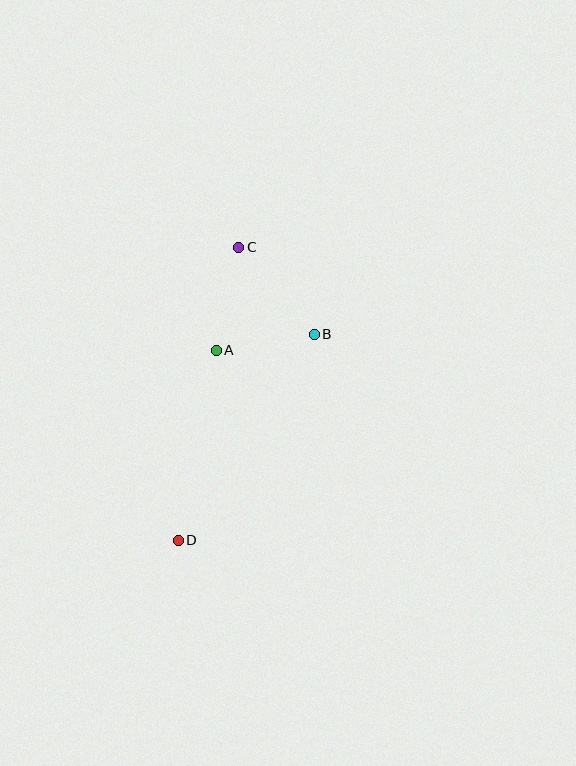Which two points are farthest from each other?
Points C and D are farthest from each other.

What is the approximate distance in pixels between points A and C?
The distance between A and C is approximately 106 pixels.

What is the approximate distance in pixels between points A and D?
The distance between A and D is approximately 194 pixels.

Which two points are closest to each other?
Points A and B are closest to each other.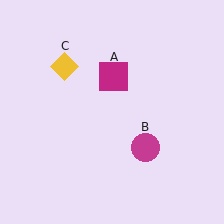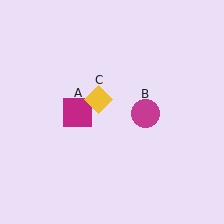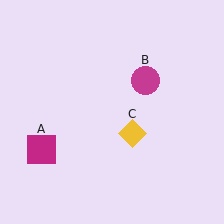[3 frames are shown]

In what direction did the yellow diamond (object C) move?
The yellow diamond (object C) moved down and to the right.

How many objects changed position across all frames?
3 objects changed position: magenta square (object A), magenta circle (object B), yellow diamond (object C).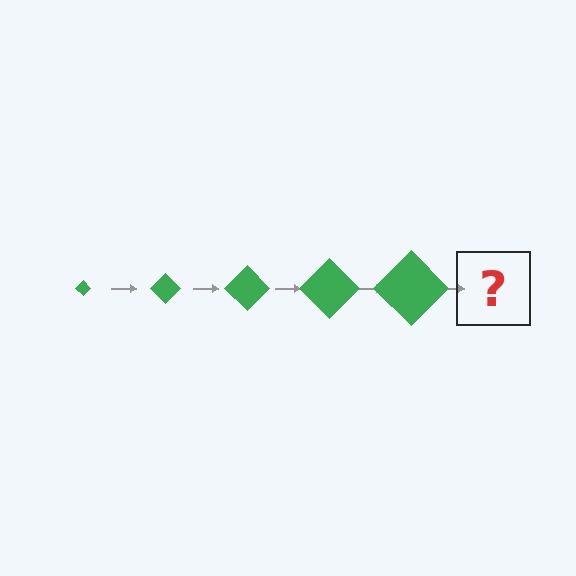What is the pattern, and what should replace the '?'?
The pattern is that the diamond gets progressively larger each step. The '?' should be a green diamond, larger than the previous one.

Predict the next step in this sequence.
The next step is a green diamond, larger than the previous one.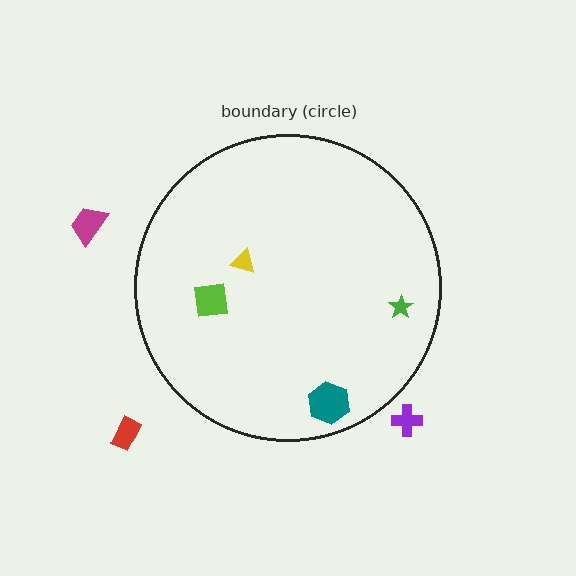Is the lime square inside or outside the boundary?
Inside.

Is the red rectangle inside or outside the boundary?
Outside.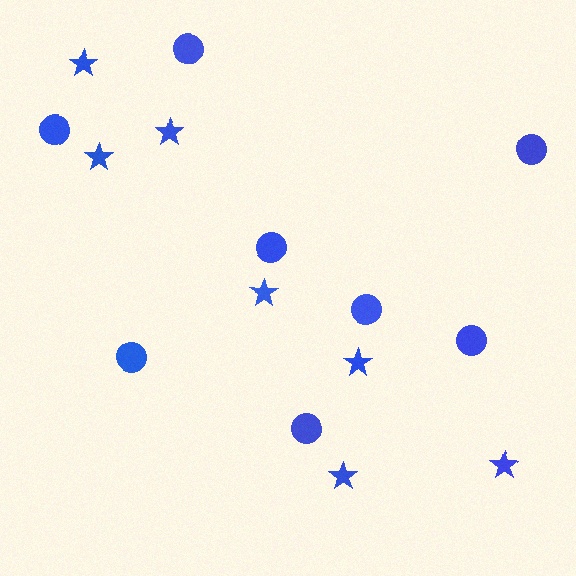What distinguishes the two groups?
There are 2 groups: one group of circles (8) and one group of stars (7).